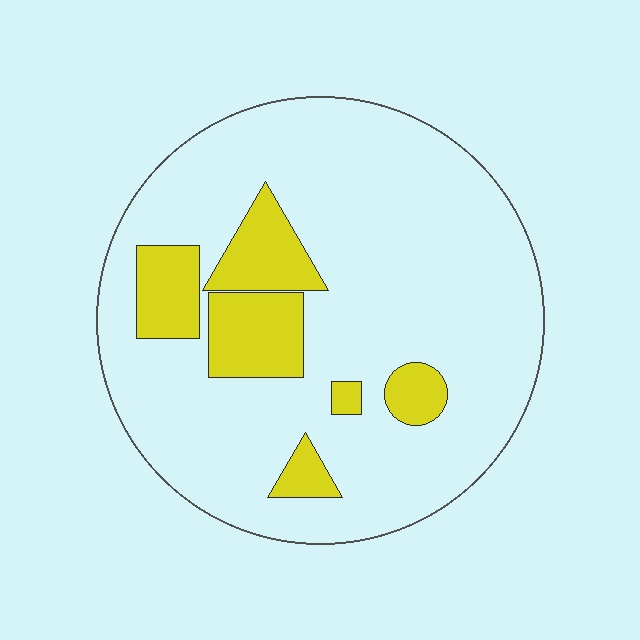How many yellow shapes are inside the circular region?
6.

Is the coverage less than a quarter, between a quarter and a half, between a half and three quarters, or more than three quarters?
Less than a quarter.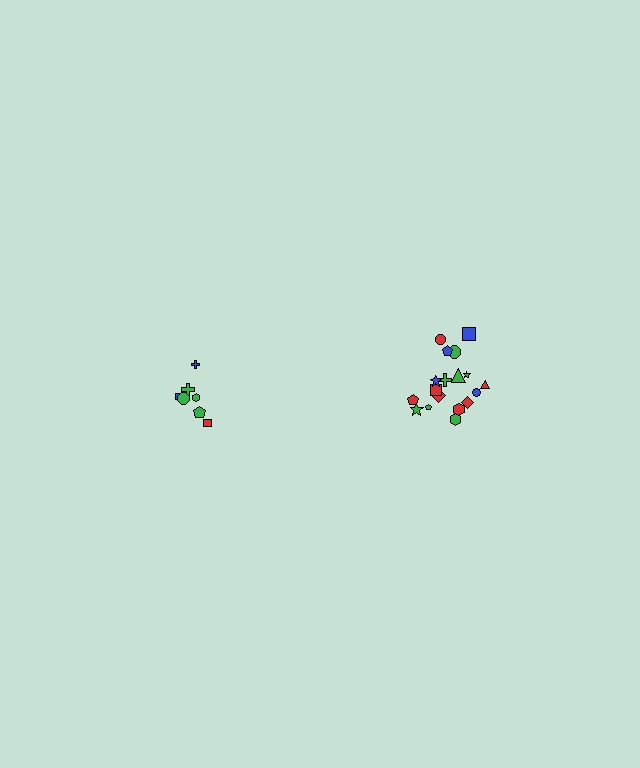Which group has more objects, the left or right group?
The right group.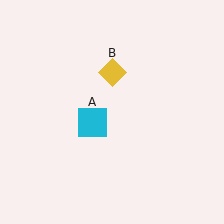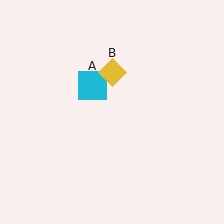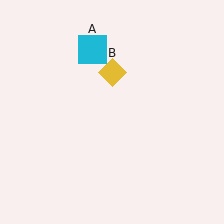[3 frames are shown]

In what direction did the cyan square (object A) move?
The cyan square (object A) moved up.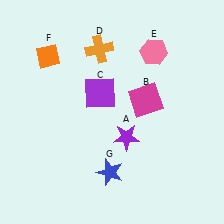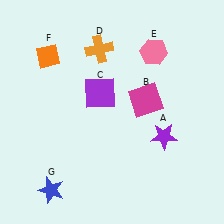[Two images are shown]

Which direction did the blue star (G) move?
The blue star (G) moved left.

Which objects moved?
The objects that moved are: the purple star (A), the blue star (G).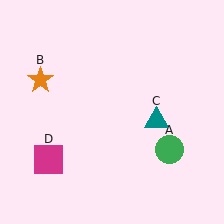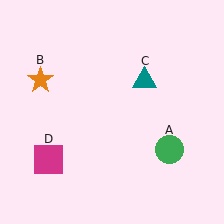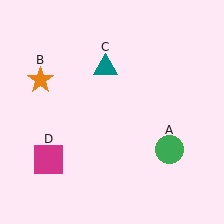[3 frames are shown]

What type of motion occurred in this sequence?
The teal triangle (object C) rotated counterclockwise around the center of the scene.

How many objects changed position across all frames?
1 object changed position: teal triangle (object C).